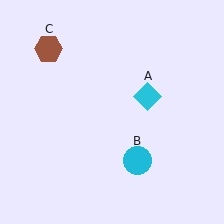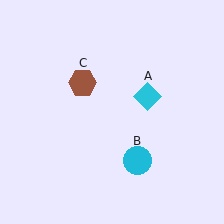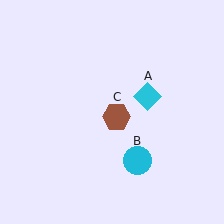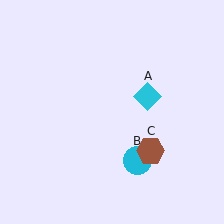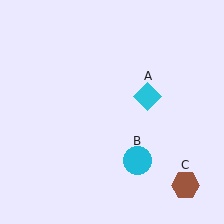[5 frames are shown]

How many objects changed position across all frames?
1 object changed position: brown hexagon (object C).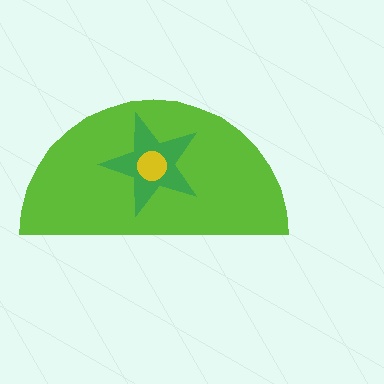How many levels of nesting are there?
3.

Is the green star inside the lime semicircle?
Yes.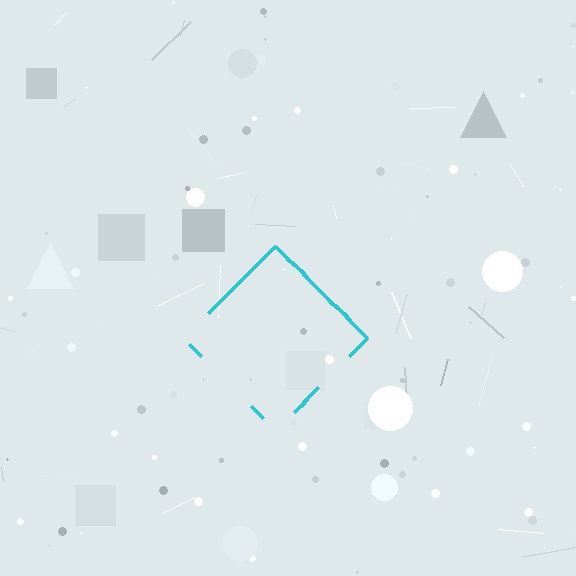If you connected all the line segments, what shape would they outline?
They would outline a diamond.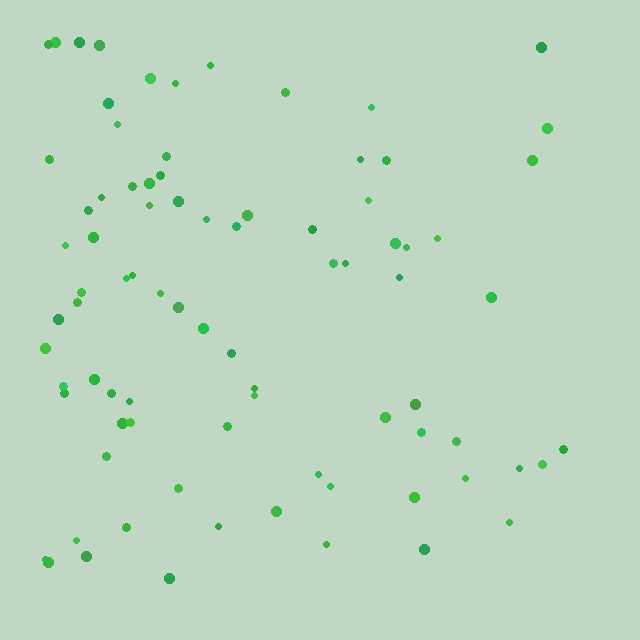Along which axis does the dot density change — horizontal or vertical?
Horizontal.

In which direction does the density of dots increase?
From right to left, with the left side densest.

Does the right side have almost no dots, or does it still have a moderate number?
Still a moderate number, just noticeably fewer than the left.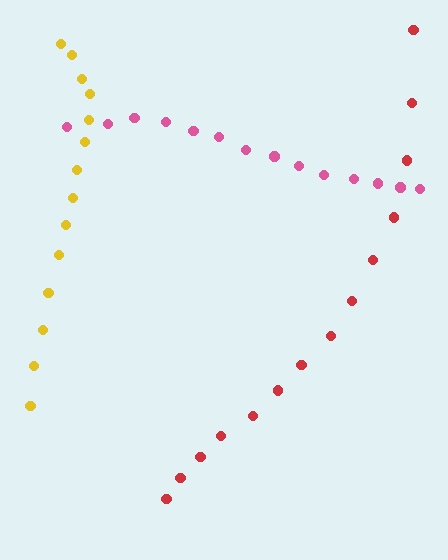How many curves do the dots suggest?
There are 3 distinct paths.